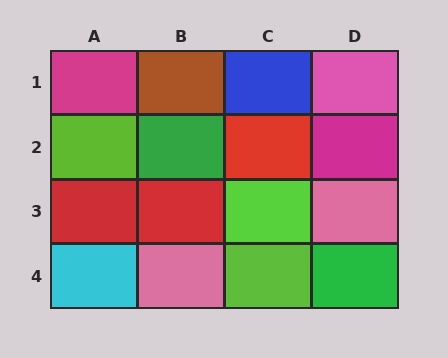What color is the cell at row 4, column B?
Pink.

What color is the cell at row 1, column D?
Pink.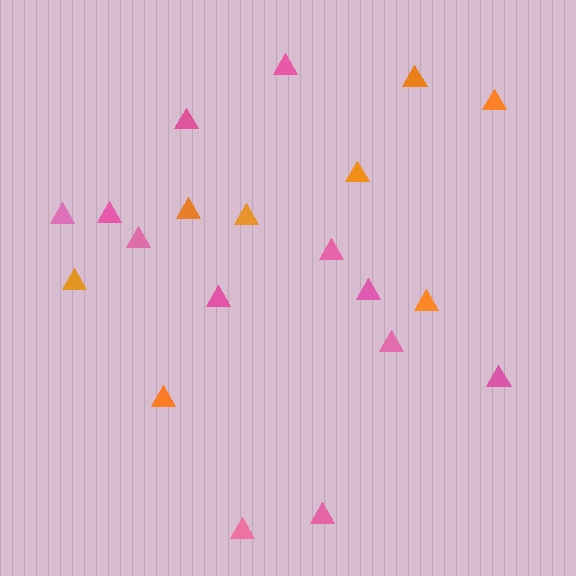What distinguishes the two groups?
There are 2 groups: one group of orange triangles (8) and one group of pink triangles (12).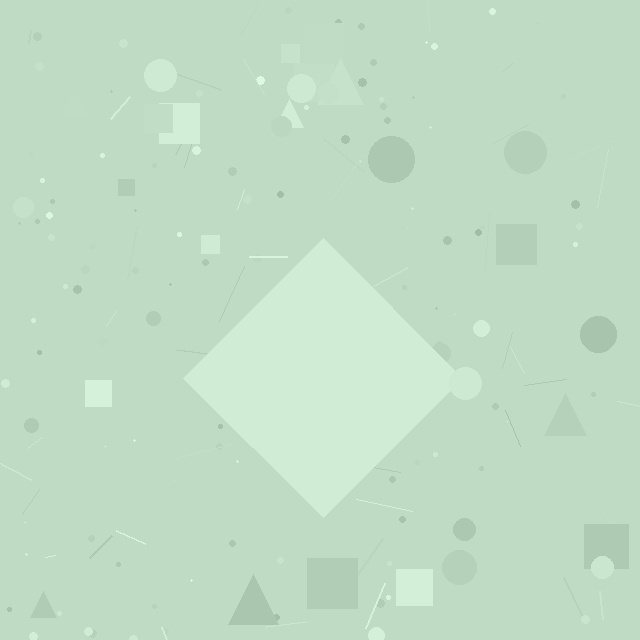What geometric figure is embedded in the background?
A diamond is embedded in the background.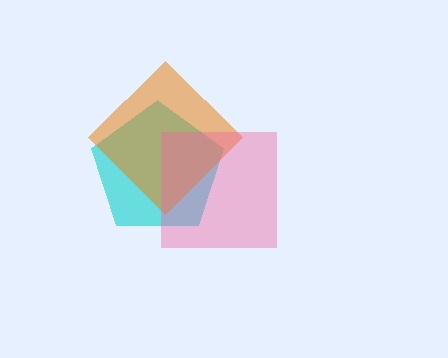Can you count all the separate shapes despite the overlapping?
Yes, there are 3 separate shapes.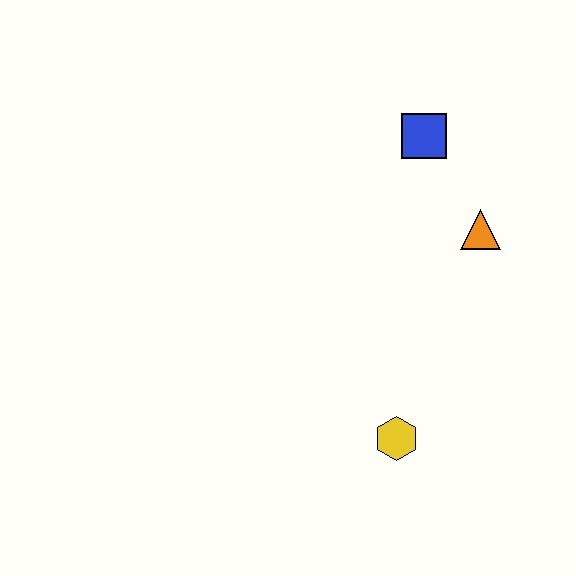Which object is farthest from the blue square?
The yellow hexagon is farthest from the blue square.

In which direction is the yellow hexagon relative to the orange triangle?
The yellow hexagon is below the orange triangle.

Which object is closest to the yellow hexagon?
The orange triangle is closest to the yellow hexagon.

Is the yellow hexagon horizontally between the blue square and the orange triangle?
No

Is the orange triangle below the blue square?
Yes